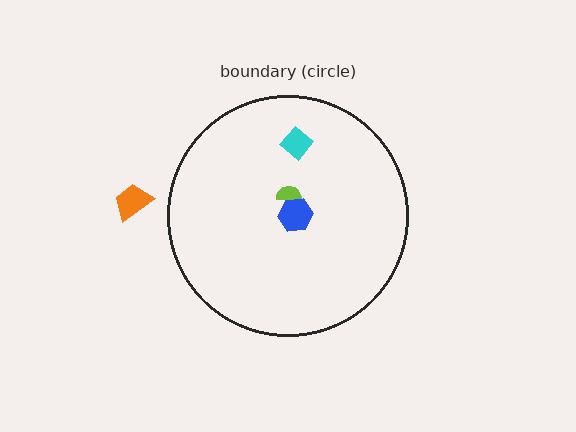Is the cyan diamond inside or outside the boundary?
Inside.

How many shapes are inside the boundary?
3 inside, 1 outside.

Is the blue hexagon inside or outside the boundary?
Inside.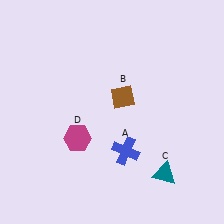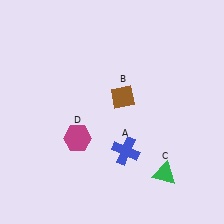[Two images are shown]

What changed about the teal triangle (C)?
In Image 1, C is teal. In Image 2, it changed to green.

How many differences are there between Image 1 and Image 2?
There is 1 difference between the two images.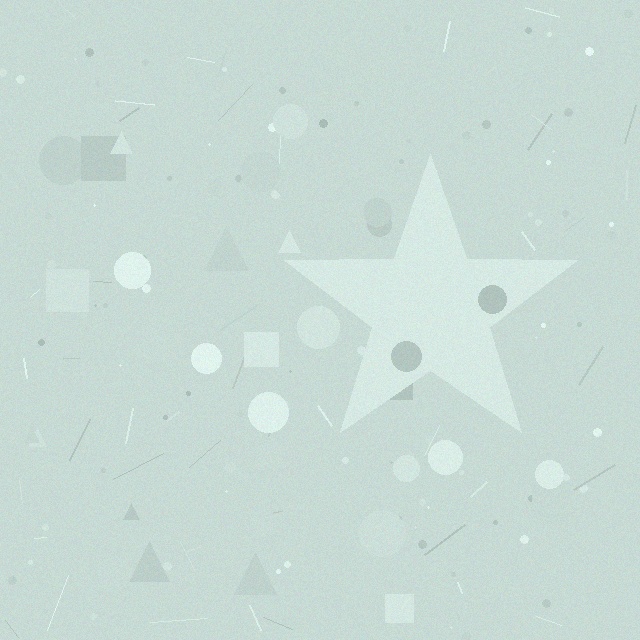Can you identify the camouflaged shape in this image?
The camouflaged shape is a star.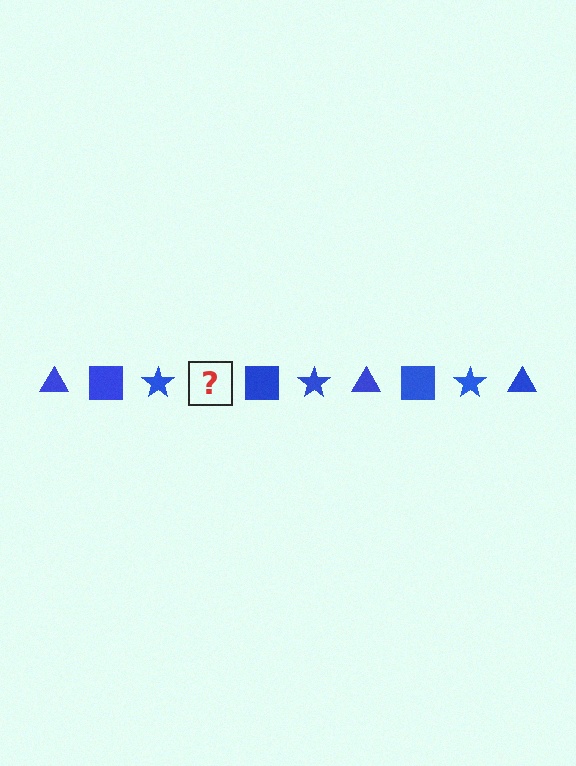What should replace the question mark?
The question mark should be replaced with a blue triangle.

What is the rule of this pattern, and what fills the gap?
The rule is that the pattern cycles through triangle, square, star shapes in blue. The gap should be filled with a blue triangle.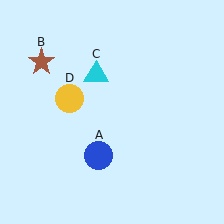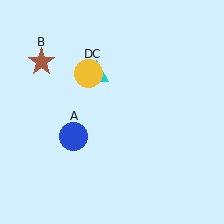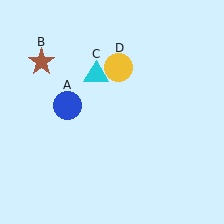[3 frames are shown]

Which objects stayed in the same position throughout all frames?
Brown star (object B) and cyan triangle (object C) remained stationary.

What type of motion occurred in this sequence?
The blue circle (object A), yellow circle (object D) rotated clockwise around the center of the scene.